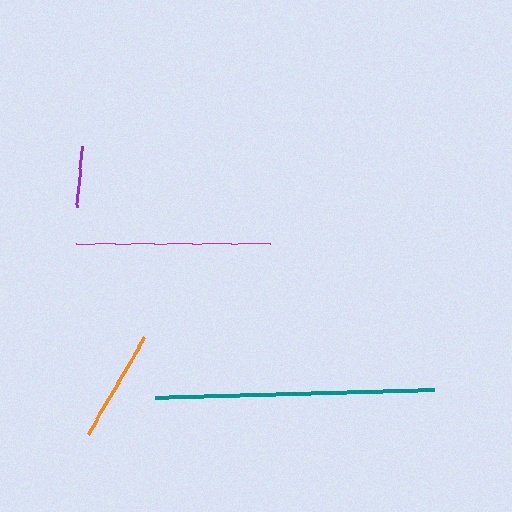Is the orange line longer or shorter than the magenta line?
The magenta line is longer than the orange line.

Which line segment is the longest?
The teal line is the longest at approximately 279 pixels.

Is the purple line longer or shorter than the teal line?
The teal line is longer than the purple line.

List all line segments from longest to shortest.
From longest to shortest: teal, magenta, orange, purple.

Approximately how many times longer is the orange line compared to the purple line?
The orange line is approximately 1.8 times the length of the purple line.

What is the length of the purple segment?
The purple segment is approximately 62 pixels long.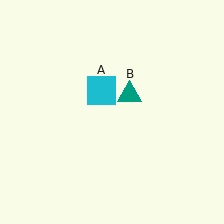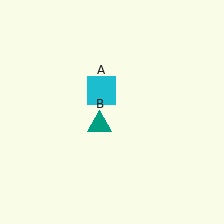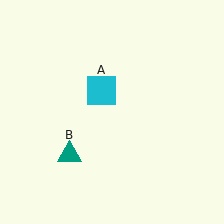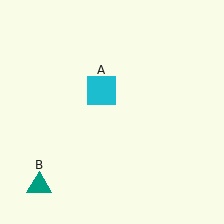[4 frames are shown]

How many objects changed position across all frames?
1 object changed position: teal triangle (object B).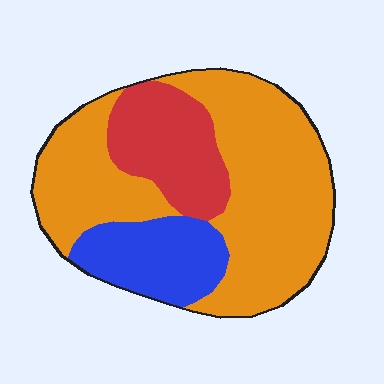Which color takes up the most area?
Orange, at roughly 60%.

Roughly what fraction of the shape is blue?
Blue covers around 20% of the shape.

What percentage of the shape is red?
Red covers 20% of the shape.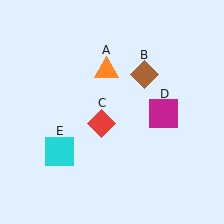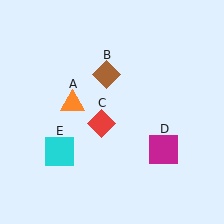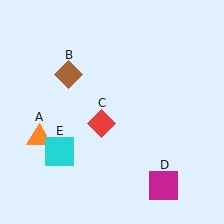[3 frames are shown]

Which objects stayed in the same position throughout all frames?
Red diamond (object C) and cyan square (object E) remained stationary.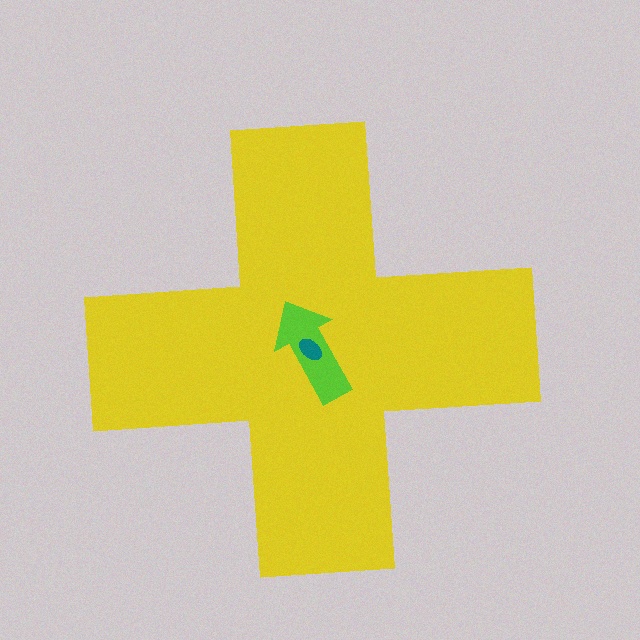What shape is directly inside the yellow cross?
The lime arrow.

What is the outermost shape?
The yellow cross.